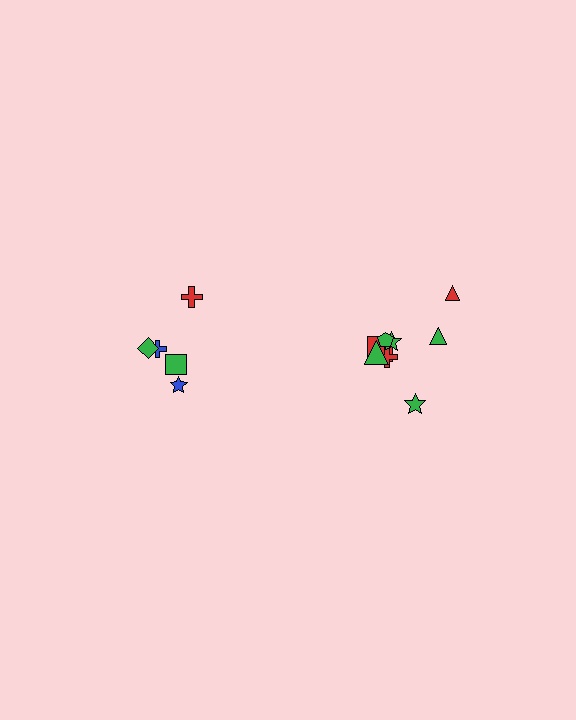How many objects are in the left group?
There are 5 objects.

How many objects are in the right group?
There are 8 objects.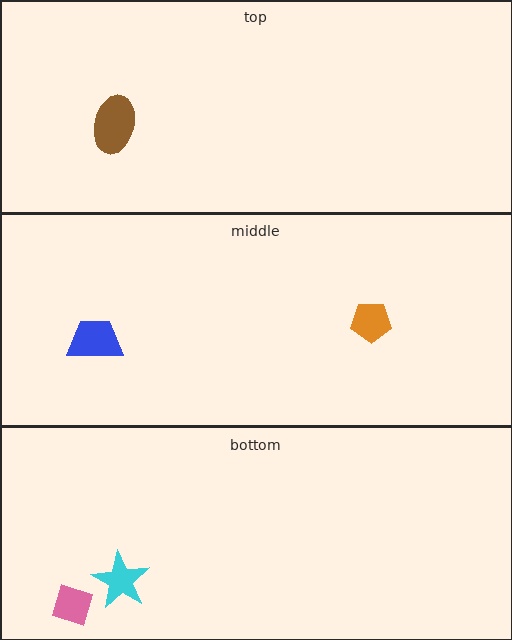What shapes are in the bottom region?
The pink diamond, the cyan star.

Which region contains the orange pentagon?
The middle region.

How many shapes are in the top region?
1.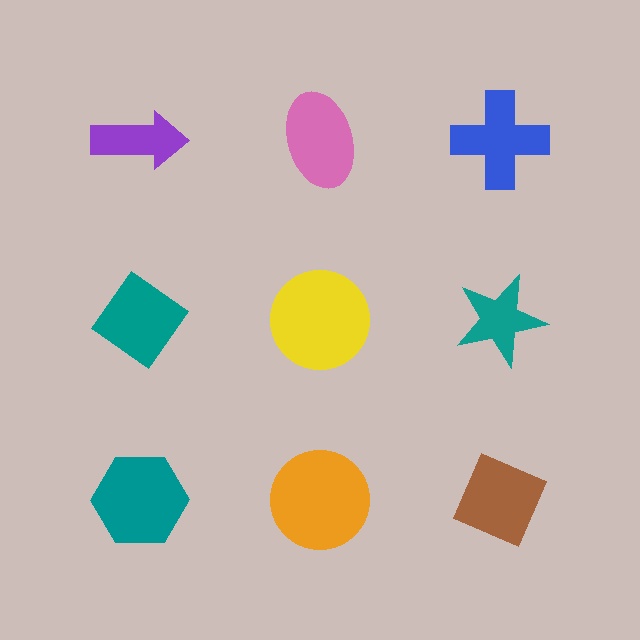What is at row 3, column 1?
A teal hexagon.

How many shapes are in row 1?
3 shapes.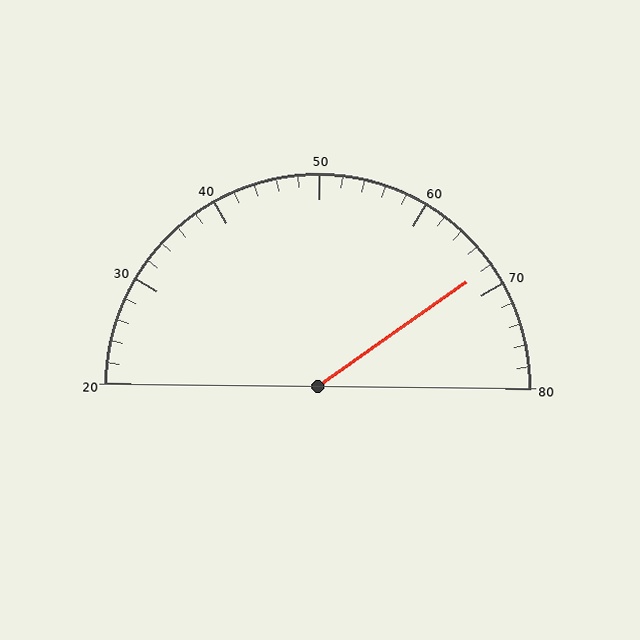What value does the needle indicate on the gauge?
The needle indicates approximately 68.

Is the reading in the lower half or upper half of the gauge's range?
The reading is in the upper half of the range (20 to 80).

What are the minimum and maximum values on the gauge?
The gauge ranges from 20 to 80.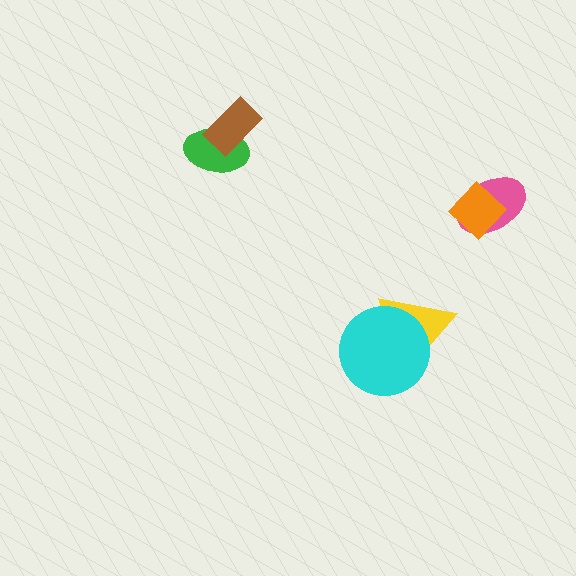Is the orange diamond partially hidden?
No, no other shape covers it.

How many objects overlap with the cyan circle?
1 object overlaps with the cyan circle.